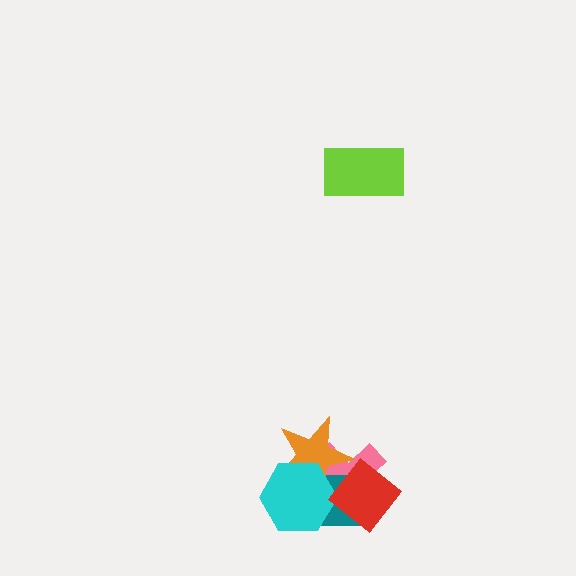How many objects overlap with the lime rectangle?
0 objects overlap with the lime rectangle.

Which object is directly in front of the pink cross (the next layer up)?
The teal square is directly in front of the pink cross.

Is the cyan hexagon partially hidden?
No, no other shape covers it.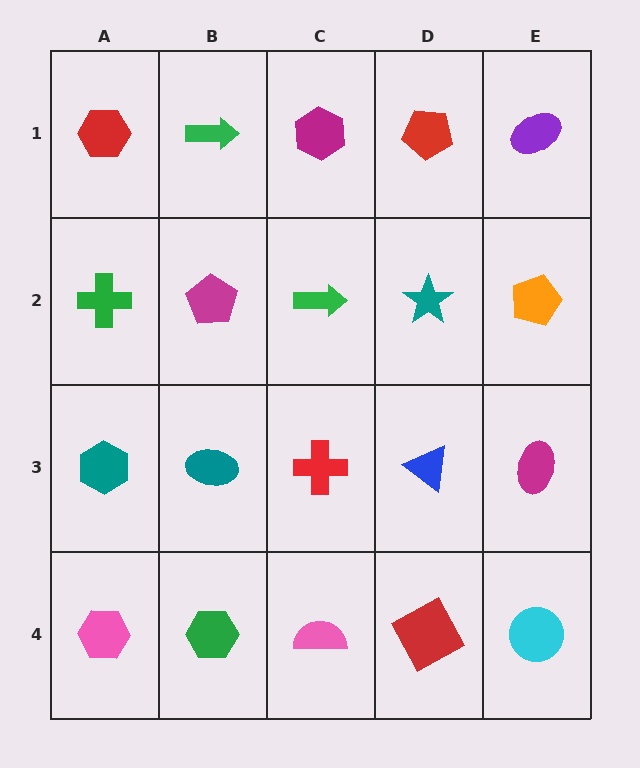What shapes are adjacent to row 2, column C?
A magenta hexagon (row 1, column C), a red cross (row 3, column C), a magenta pentagon (row 2, column B), a teal star (row 2, column D).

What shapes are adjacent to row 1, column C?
A green arrow (row 2, column C), a green arrow (row 1, column B), a red pentagon (row 1, column D).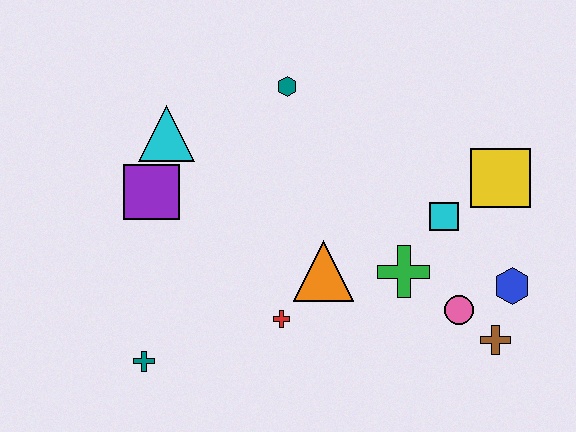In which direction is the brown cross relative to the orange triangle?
The brown cross is to the right of the orange triangle.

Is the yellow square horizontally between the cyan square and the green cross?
No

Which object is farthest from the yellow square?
The teal cross is farthest from the yellow square.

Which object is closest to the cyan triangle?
The purple square is closest to the cyan triangle.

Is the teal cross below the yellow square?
Yes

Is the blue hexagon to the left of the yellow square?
No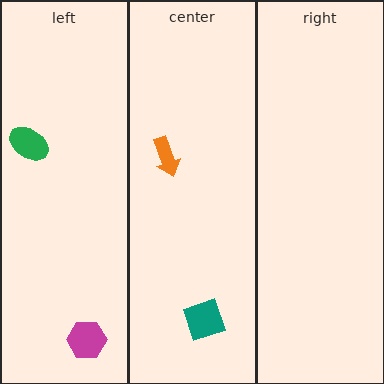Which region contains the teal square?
The center region.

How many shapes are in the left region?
2.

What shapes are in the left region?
The magenta hexagon, the green ellipse.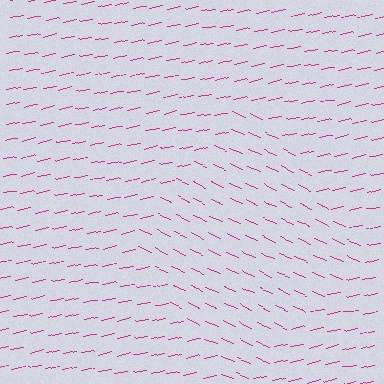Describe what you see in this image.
The image is filled with small magenta line segments. A diamond region in the image has lines oriented differently from the surrounding lines, creating a visible texture boundary.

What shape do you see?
I see a diamond.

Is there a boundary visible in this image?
Yes, there is a texture boundary formed by a change in line orientation.